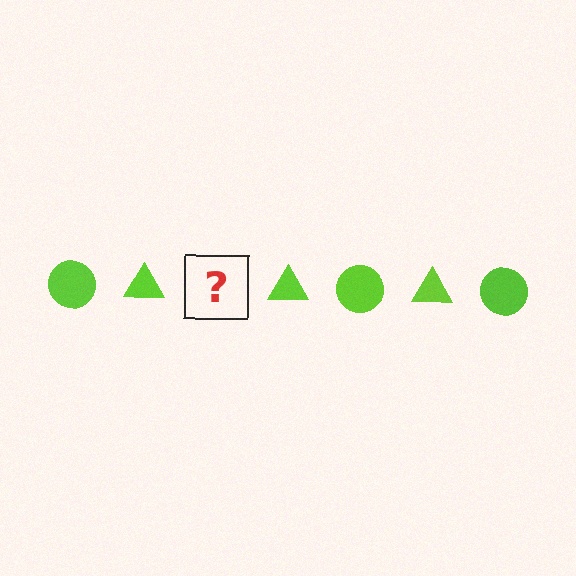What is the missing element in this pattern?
The missing element is a lime circle.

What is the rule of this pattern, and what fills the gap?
The rule is that the pattern cycles through circle, triangle shapes in lime. The gap should be filled with a lime circle.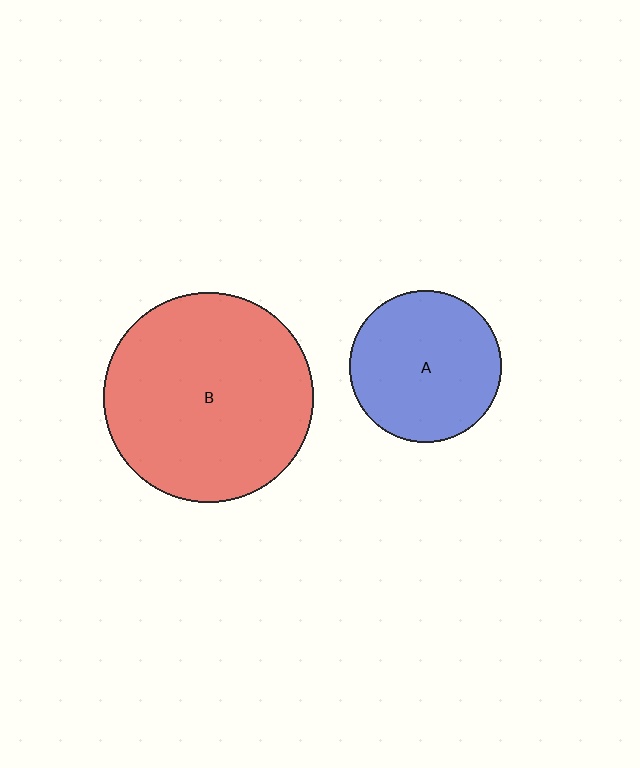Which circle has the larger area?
Circle B (red).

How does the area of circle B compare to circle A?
Approximately 1.9 times.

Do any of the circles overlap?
No, none of the circles overlap.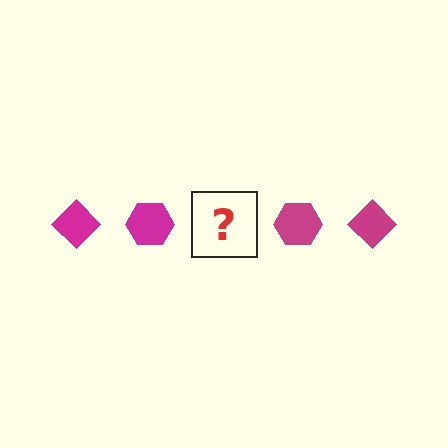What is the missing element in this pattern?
The missing element is a magenta diamond.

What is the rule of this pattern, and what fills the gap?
The rule is that the pattern cycles through diamond, hexagon shapes in magenta. The gap should be filled with a magenta diamond.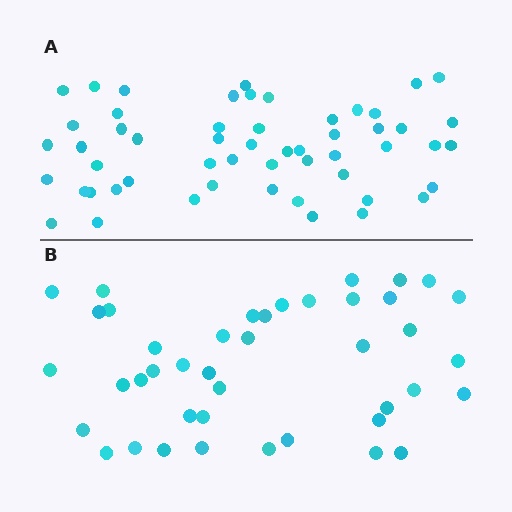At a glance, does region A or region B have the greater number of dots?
Region A (the top region) has more dots.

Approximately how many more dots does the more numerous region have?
Region A has roughly 12 or so more dots than region B.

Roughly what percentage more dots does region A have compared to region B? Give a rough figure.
About 30% more.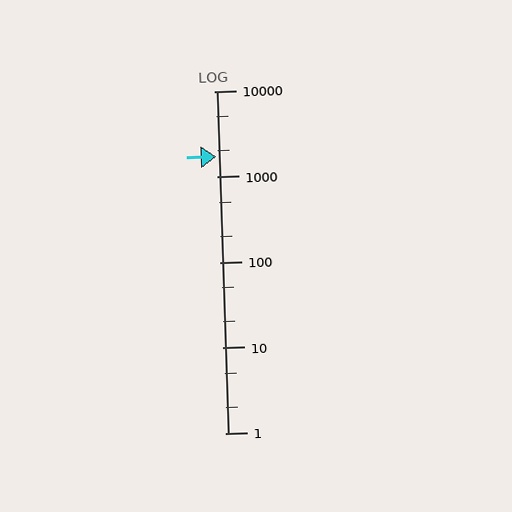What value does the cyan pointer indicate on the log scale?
The pointer indicates approximately 1700.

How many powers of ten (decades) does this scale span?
The scale spans 4 decades, from 1 to 10000.